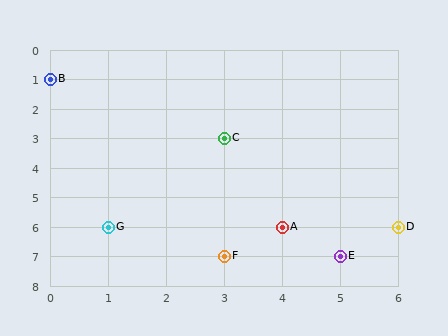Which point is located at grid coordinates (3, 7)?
Point F is at (3, 7).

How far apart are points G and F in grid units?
Points G and F are 2 columns and 1 row apart (about 2.2 grid units diagonally).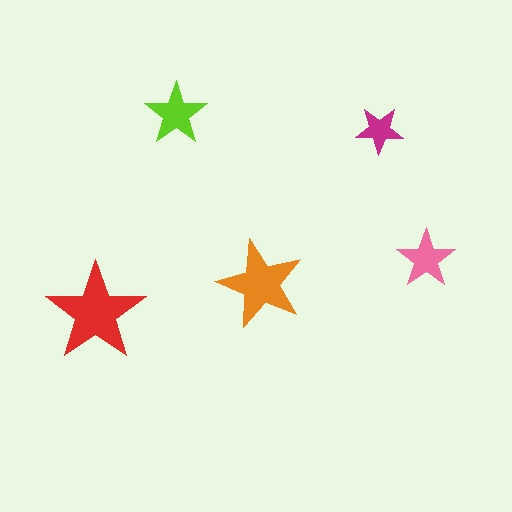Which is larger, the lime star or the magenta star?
The lime one.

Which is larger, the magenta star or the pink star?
The pink one.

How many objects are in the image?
There are 5 objects in the image.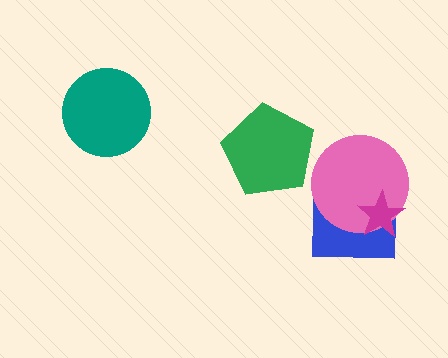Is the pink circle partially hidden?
Yes, it is partially covered by another shape.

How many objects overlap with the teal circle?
0 objects overlap with the teal circle.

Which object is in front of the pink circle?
The magenta star is in front of the pink circle.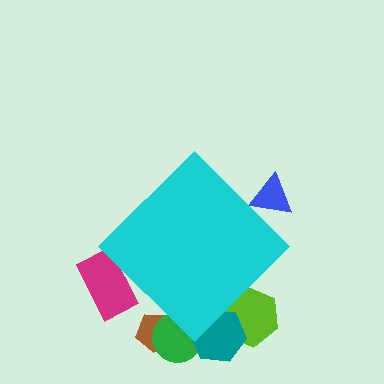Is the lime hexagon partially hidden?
Yes, the lime hexagon is partially hidden behind the cyan diamond.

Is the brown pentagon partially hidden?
Yes, the brown pentagon is partially hidden behind the cyan diamond.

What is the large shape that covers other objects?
A cyan diamond.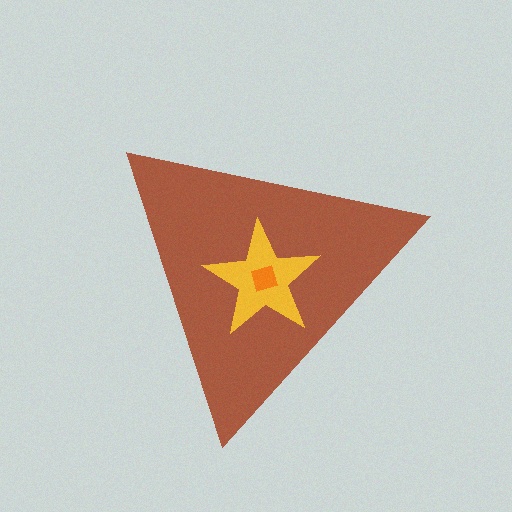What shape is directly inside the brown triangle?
The yellow star.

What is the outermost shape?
The brown triangle.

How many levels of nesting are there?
3.